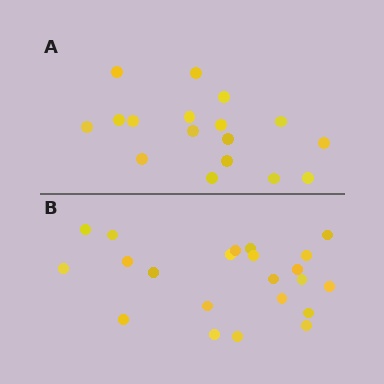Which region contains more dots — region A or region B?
Region B (the bottom region) has more dots.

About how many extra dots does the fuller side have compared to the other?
Region B has about 5 more dots than region A.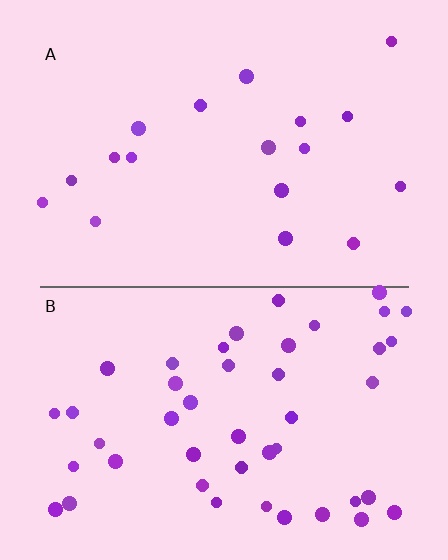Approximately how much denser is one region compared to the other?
Approximately 2.5× — region B over region A.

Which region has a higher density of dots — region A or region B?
B (the bottom).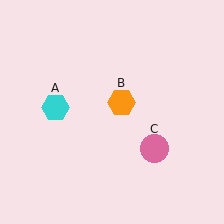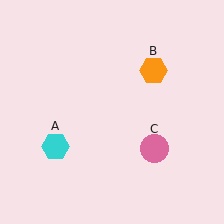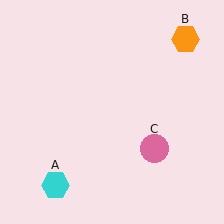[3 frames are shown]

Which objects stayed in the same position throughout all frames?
Pink circle (object C) remained stationary.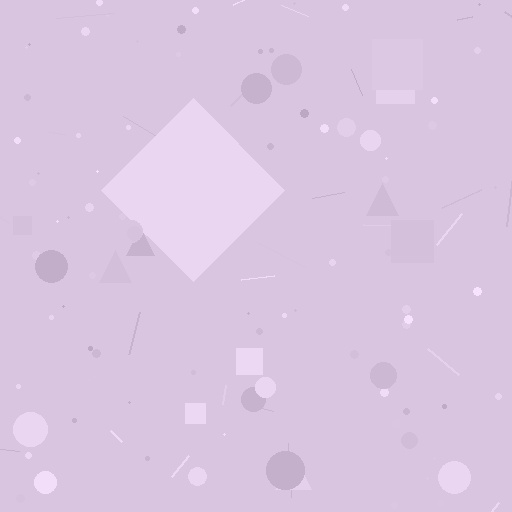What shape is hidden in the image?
A diamond is hidden in the image.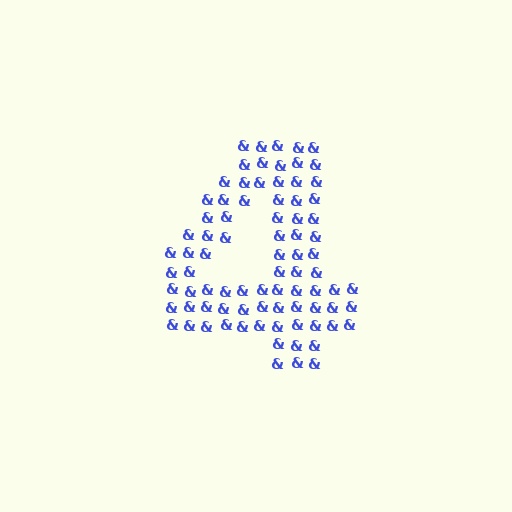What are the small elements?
The small elements are ampersands.